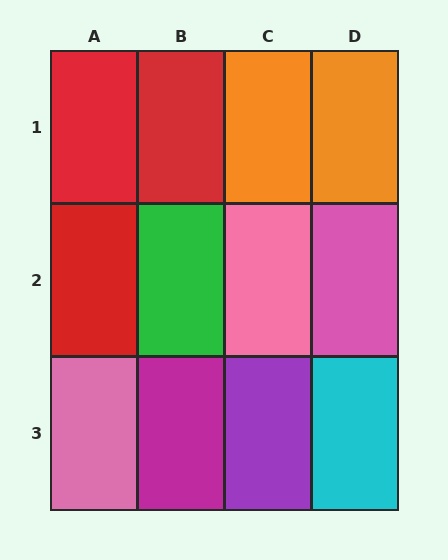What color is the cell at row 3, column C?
Purple.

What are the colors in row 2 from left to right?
Red, green, pink, pink.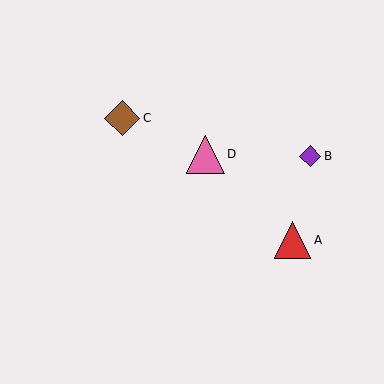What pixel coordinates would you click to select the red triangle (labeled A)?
Click at (293, 240) to select the red triangle A.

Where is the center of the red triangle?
The center of the red triangle is at (293, 240).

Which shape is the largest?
The pink triangle (labeled D) is the largest.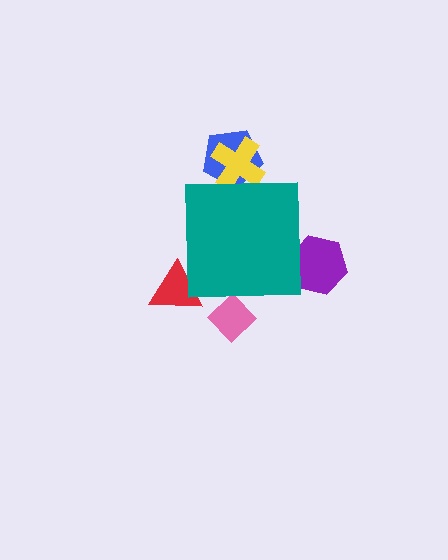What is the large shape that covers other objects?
A teal square.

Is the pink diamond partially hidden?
Yes, the pink diamond is partially hidden behind the teal square.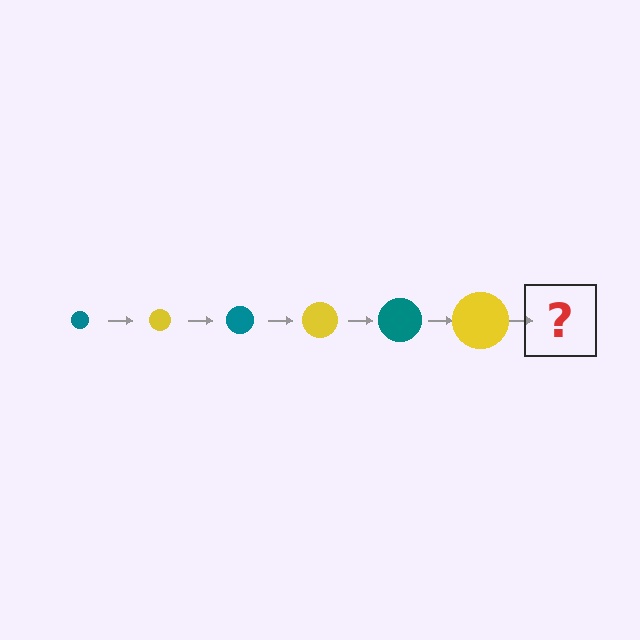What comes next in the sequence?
The next element should be a teal circle, larger than the previous one.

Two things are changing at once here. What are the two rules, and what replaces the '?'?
The two rules are that the circle grows larger each step and the color cycles through teal and yellow. The '?' should be a teal circle, larger than the previous one.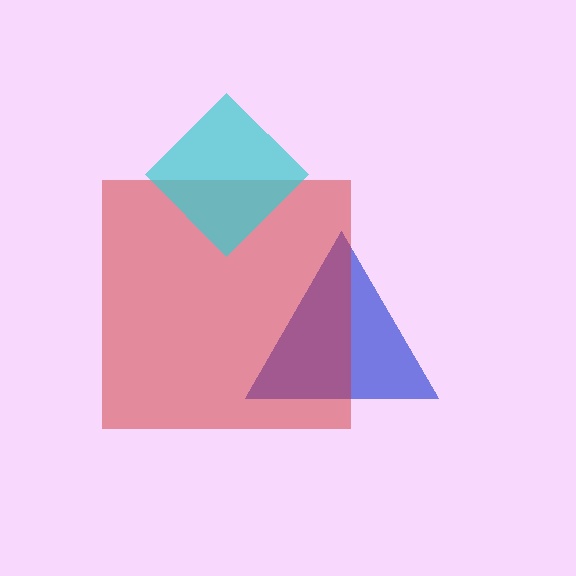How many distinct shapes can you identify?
There are 3 distinct shapes: a blue triangle, a red square, a cyan diamond.